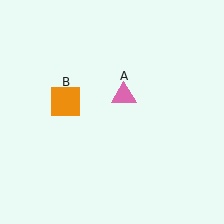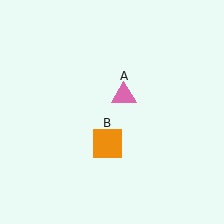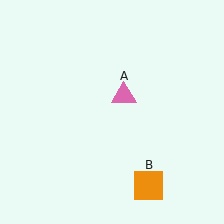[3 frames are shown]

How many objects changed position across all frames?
1 object changed position: orange square (object B).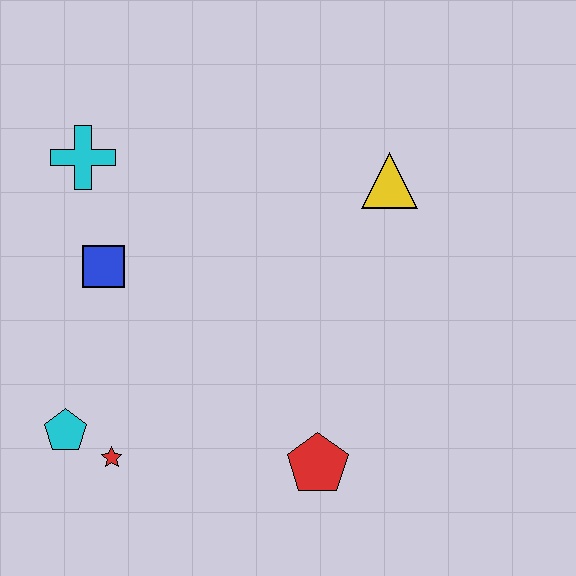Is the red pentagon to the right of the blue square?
Yes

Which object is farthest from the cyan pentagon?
The yellow triangle is farthest from the cyan pentagon.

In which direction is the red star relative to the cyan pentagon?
The red star is to the right of the cyan pentagon.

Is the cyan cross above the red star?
Yes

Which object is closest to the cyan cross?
The blue square is closest to the cyan cross.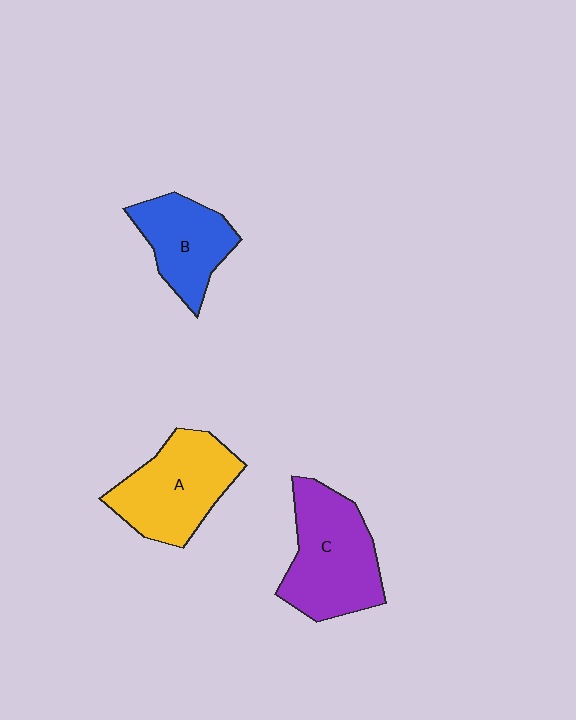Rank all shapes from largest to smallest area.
From largest to smallest: C (purple), A (yellow), B (blue).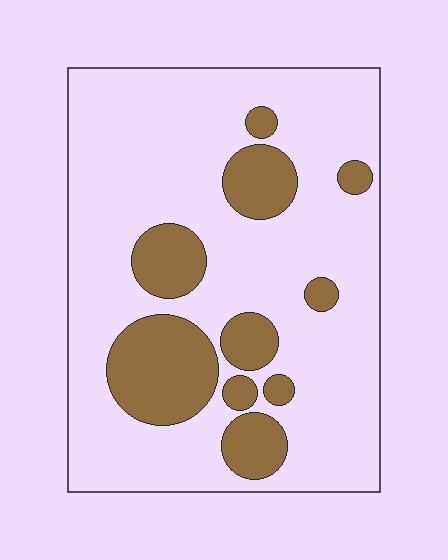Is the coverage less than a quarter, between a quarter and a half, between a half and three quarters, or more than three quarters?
Less than a quarter.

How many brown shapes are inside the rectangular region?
10.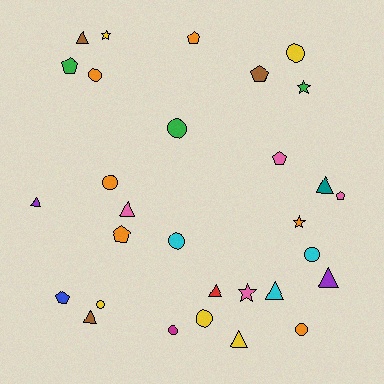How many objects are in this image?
There are 30 objects.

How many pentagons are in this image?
There are 7 pentagons.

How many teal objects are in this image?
There is 1 teal object.